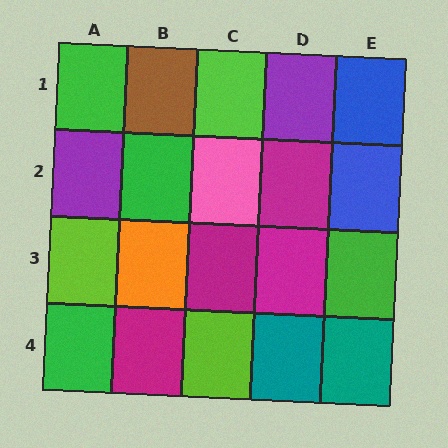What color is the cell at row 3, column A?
Lime.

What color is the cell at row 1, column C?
Lime.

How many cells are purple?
2 cells are purple.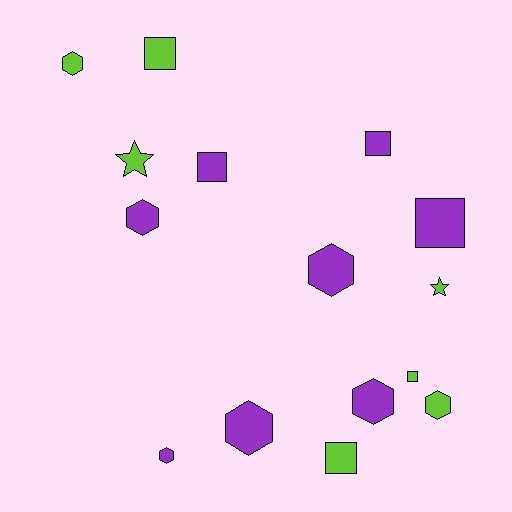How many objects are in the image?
There are 15 objects.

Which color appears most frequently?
Purple, with 8 objects.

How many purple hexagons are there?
There are 5 purple hexagons.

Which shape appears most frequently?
Hexagon, with 7 objects.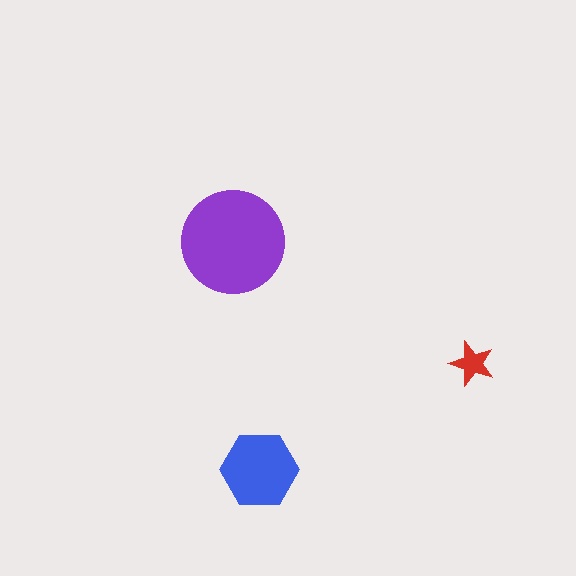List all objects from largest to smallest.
The purple circle, the blue hexagon, the red star.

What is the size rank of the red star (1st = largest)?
3rd.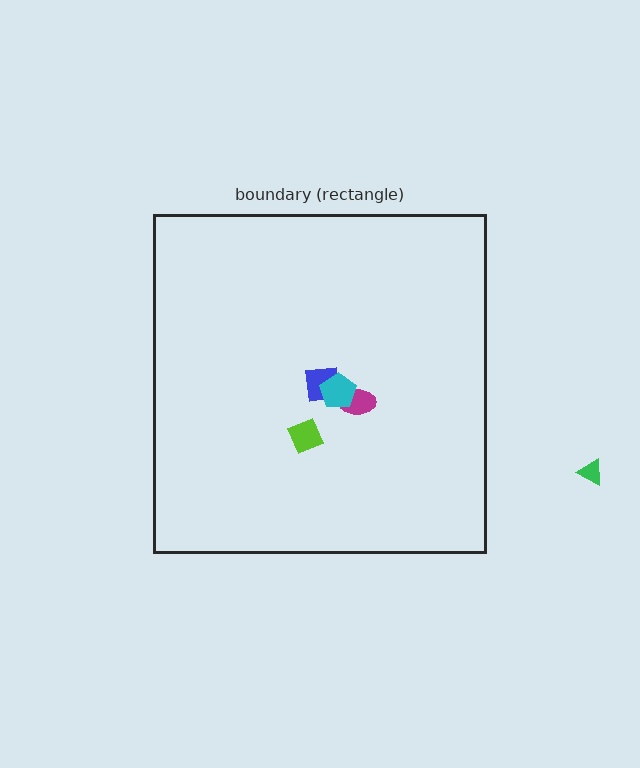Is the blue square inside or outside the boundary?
Inside.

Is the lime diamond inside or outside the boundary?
Inside.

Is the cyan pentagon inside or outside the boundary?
Inside.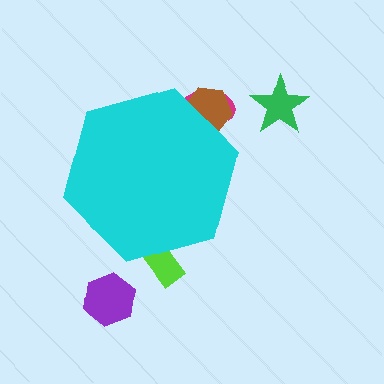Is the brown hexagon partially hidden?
Yes, the brown hexagon is partially hidden behind the cyan hexagon.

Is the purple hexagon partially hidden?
No, the purple hexagon is fully visible.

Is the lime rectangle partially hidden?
Yes, the lime rectangle is partially hidden behind the cyan hexagon.